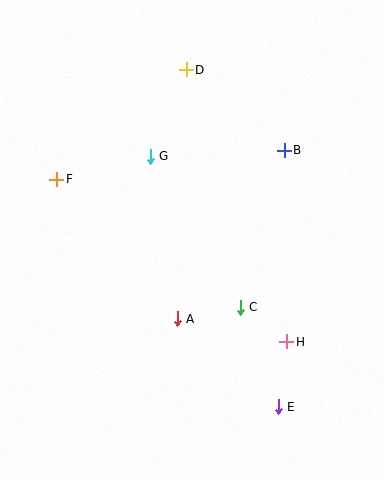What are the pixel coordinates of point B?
Point B is at (284, 150).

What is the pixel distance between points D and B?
The distance between D and B is 127 pixels.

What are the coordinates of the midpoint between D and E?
The midpoint between D and E is at (232, 238).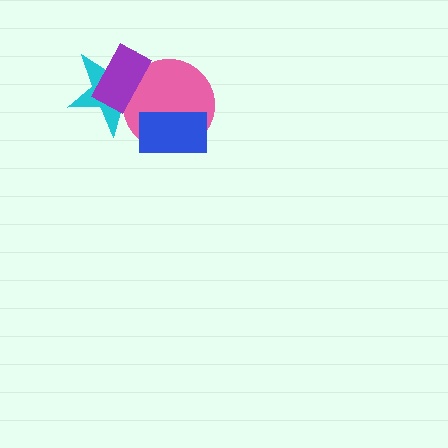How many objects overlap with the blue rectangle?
1 object overlaps with the blue rectangle.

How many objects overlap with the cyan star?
2 objects overlap with the cyan star.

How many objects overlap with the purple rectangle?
2 objects overlap with the purple rectangle.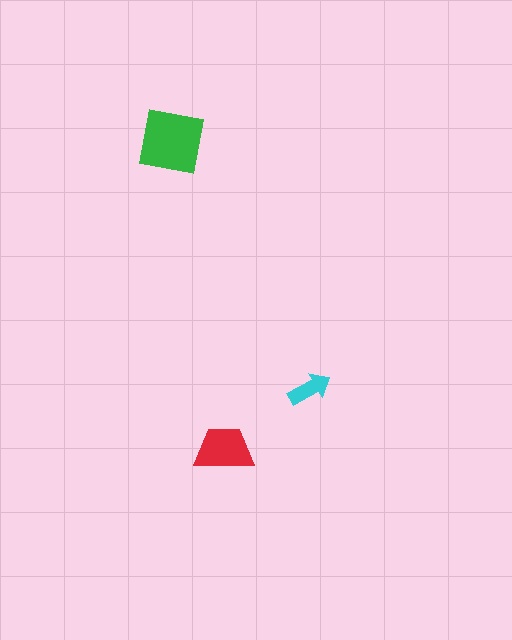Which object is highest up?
The green square is topmost.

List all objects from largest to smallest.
The green square, the red trapezoid, the cyan arrow.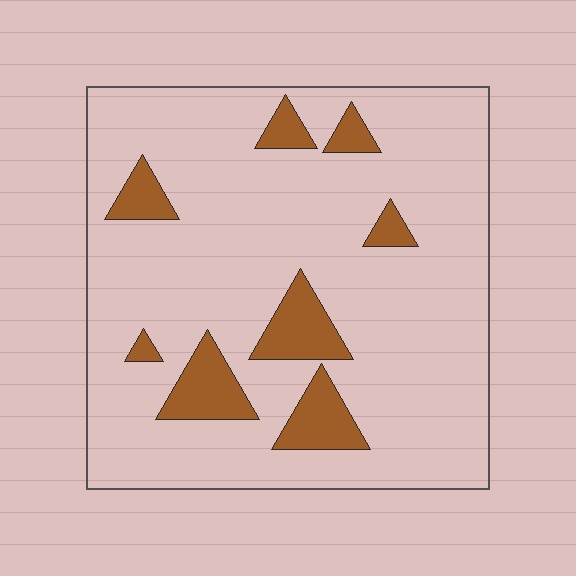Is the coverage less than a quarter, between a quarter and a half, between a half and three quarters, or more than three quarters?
Less than a quarter.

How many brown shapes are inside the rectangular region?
8.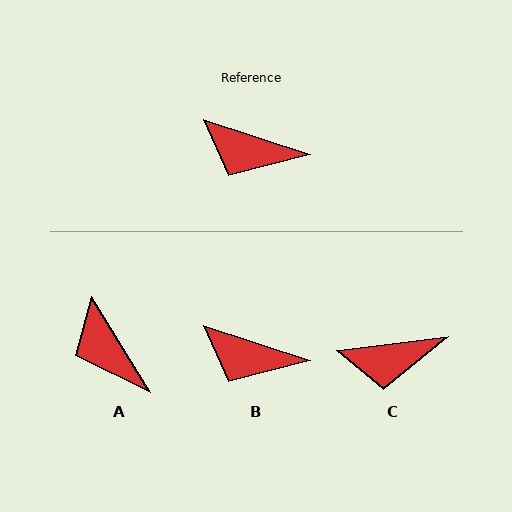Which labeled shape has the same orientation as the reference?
B.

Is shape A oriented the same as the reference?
No, it is off by about 40 degrees.